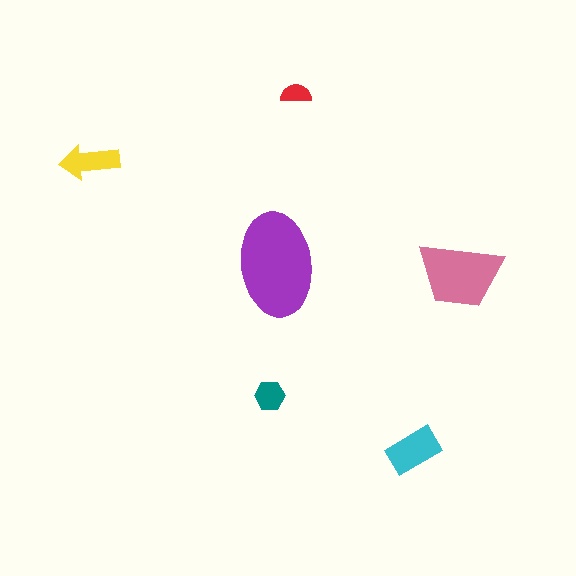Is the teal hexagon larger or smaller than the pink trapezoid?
Smaller.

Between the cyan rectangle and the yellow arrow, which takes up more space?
The cyan rectangle.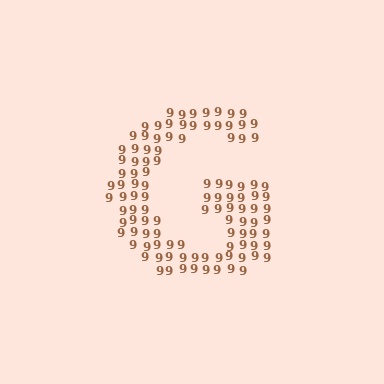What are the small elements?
The small elements are digit 9's.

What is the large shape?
The large shape is the letter G.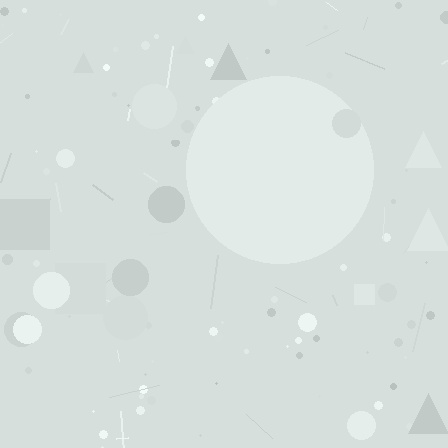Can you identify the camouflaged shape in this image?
The camouflaged shape is a circle.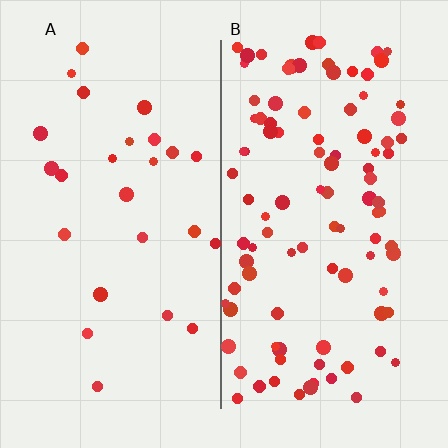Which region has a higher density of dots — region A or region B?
B (the right).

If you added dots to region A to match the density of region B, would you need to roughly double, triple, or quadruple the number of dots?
Approximately quadruple.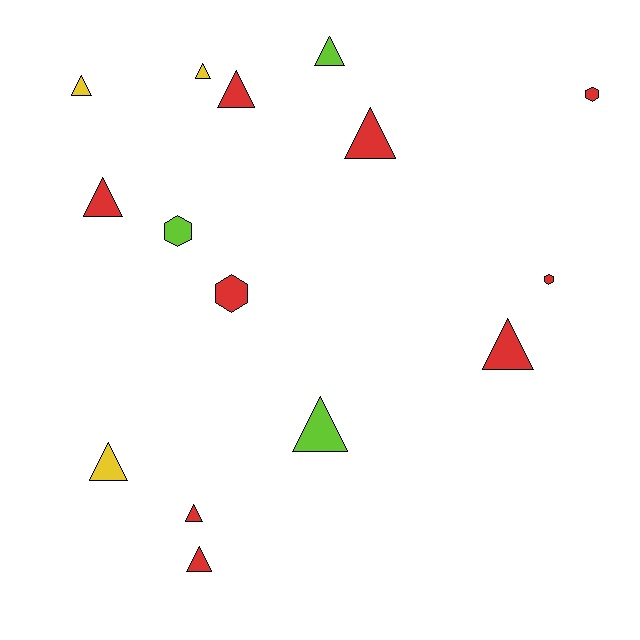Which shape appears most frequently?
Triangle, with 11 objects.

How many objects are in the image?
There are 15 objects.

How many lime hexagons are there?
There is 1 lime hexagon.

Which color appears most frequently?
Red, with 9 objects.